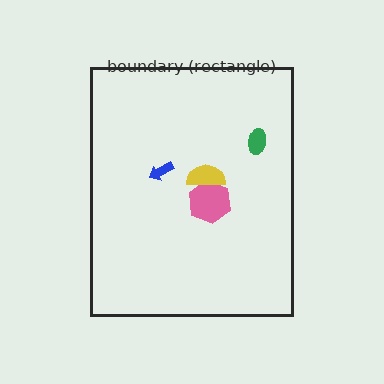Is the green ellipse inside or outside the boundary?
Inside.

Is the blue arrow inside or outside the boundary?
Inside.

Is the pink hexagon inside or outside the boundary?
Inside.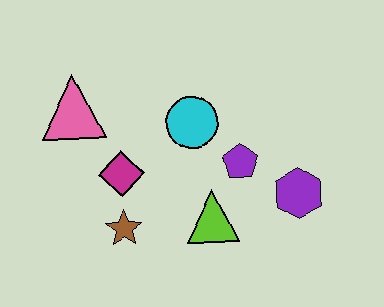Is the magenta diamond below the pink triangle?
Yes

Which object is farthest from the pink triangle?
The purple hexagon is farthest from the pink triangle.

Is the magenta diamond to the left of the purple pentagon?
Yes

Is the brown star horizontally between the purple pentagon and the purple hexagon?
No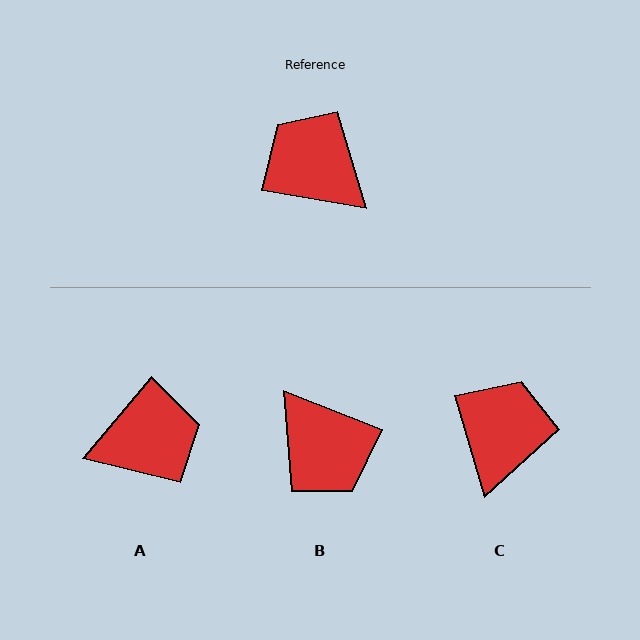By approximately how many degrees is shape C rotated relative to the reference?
Approximately 64 degrees clockwise.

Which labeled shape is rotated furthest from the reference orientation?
B, about 168 degrees away.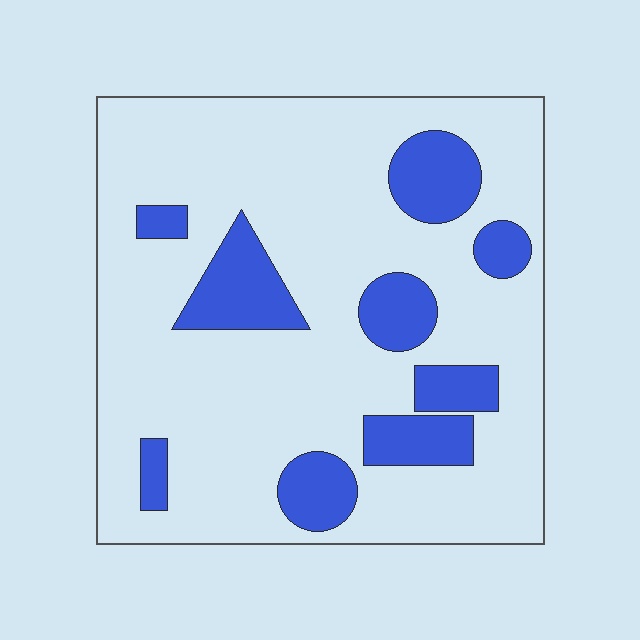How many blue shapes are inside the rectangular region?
9.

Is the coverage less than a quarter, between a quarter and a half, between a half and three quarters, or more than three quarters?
Less than a quarter.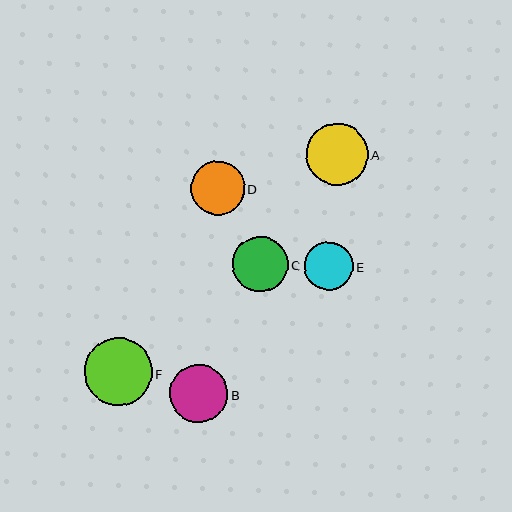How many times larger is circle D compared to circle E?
Circle D is approximately 1.1 times the size of circle E.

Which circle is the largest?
Circle F is the largest with a size of approximately 68 pixels.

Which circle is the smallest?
Circle E is the smallest with a size of approximately 48 pixels.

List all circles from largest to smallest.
From largest to smallest: F, A, B, C, D, E.